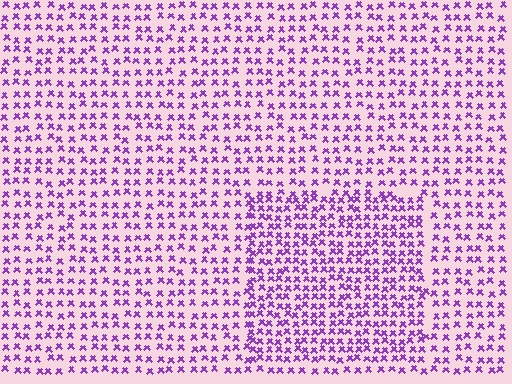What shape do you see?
I see a rectangle.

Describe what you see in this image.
The image contains small purple elements arranged at two different densities. A rectangle-shaped region is visible where the elements are more densely packed than the surrounding area.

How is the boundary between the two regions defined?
The boundary is defined by a change in element density (approximately 1.6x ratio). All elements are the same color, size, and shape.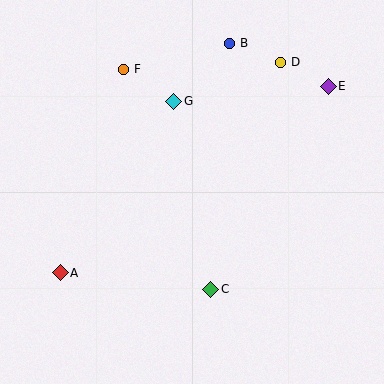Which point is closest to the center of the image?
Point G at (174, 101) is closest to the center.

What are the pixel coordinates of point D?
Point D is at (281, 62).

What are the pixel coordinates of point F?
Point F is at (124, 69).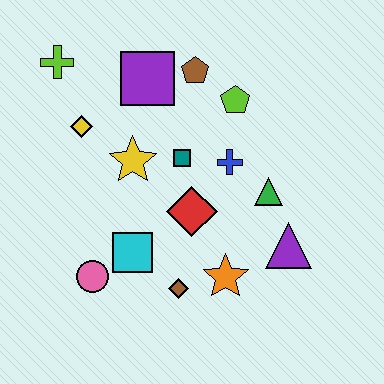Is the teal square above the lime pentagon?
No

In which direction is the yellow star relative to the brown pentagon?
The yellow star is below the brown pentagon.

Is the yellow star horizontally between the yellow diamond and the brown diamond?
Yes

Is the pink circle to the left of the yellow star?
Yes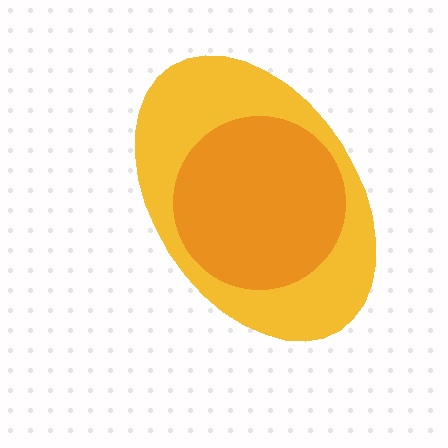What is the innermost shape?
The orange circle.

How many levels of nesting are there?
2.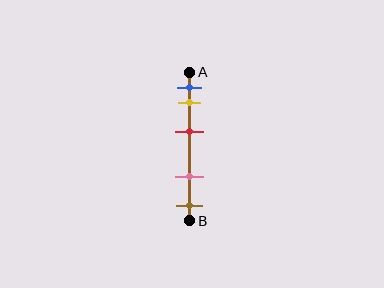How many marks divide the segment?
There are 5 marks dividing the segment.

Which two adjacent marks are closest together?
The blue and yellow marks are the closest adjacent pair.